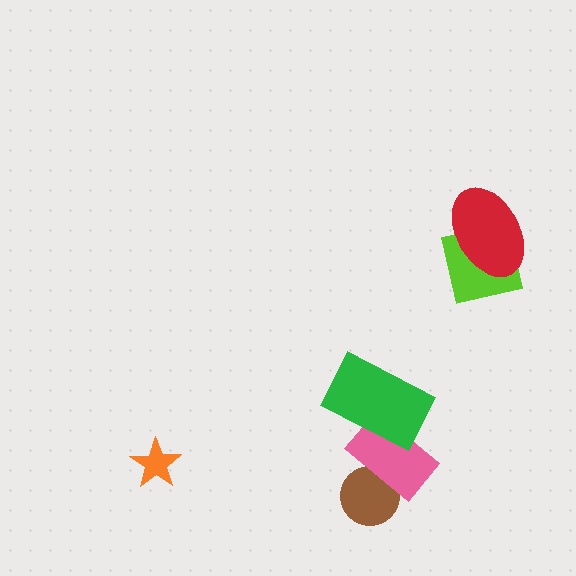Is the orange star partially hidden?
No, no other shape covers it.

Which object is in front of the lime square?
The red ellipse is in front of the lime square.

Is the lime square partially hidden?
Yes, it is partially covered by another shape.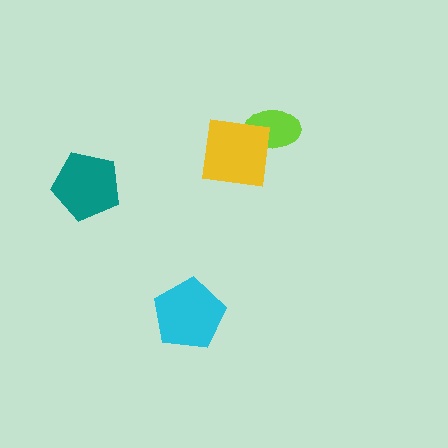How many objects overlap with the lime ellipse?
1 object overlaps with the lime ellipse.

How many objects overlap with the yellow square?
1 object overlaps with the yellow square.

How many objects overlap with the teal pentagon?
0 objects overlap with the teal pentagon.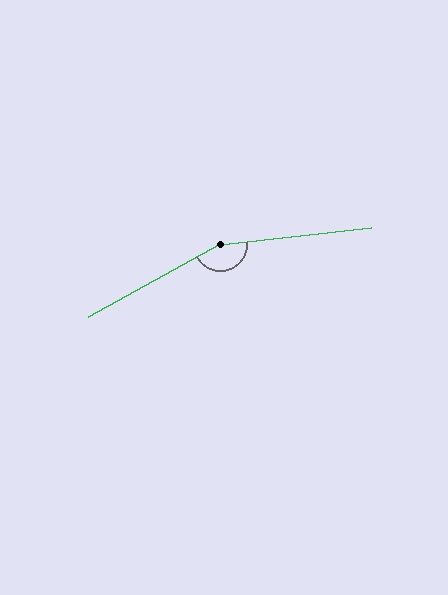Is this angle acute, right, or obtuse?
It is obtuse.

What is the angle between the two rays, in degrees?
Approximately 157 degrees.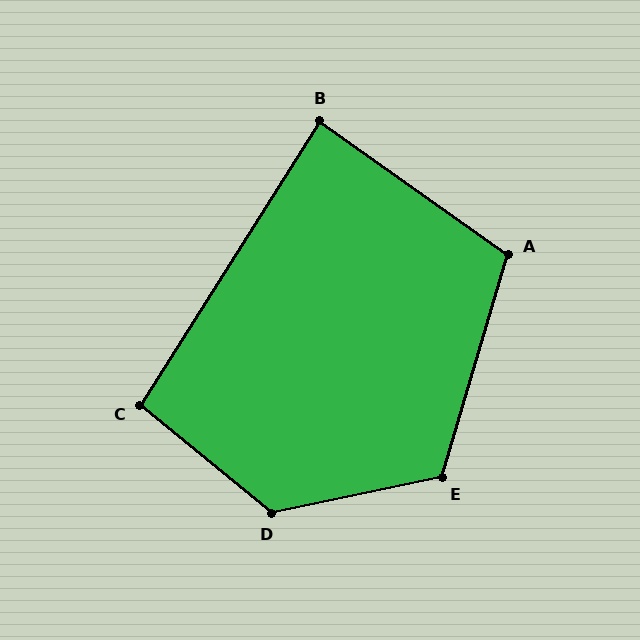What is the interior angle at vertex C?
Approximately 97 degrees (obtuse).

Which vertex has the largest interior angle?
D, at approximately 129 degrees.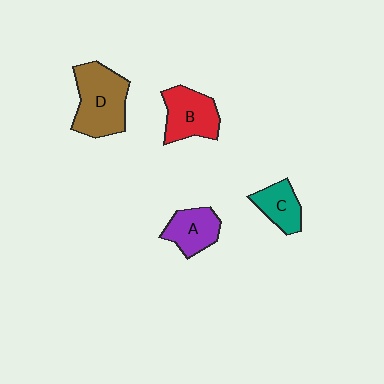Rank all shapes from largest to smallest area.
From largest to smallest: D (brown), B (red), A (purple), C (teal).